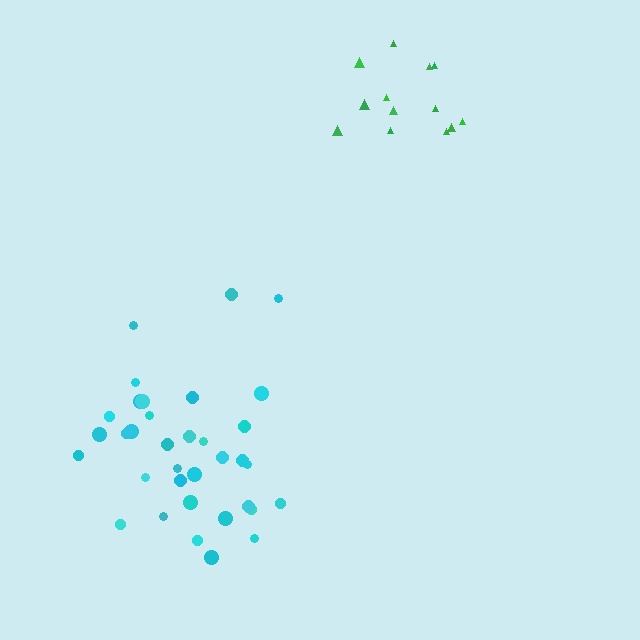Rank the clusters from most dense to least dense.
cyan, green.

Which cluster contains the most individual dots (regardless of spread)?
Cyan (35).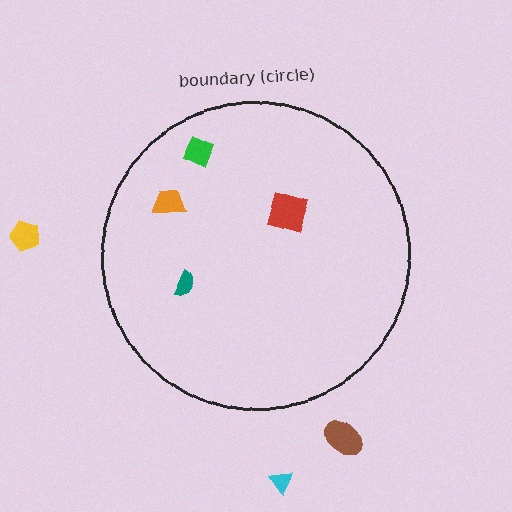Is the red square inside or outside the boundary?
Inside.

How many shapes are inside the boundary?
4 inside, 3 outside.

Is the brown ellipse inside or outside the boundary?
Outside.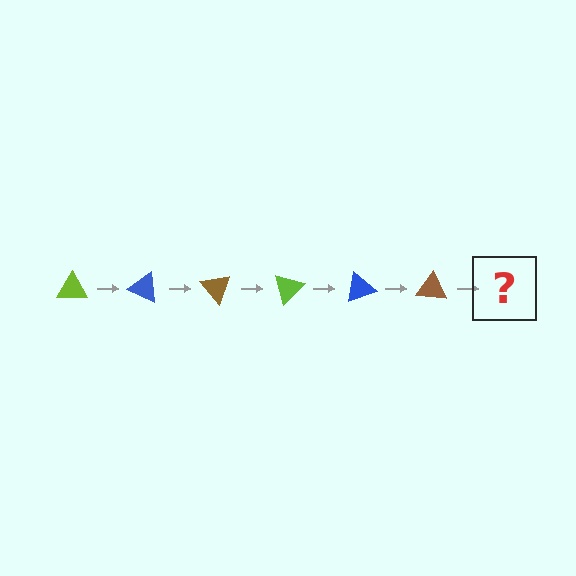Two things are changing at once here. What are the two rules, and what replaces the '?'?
The two rules are that it rotates 25 degrees each step and the color cycles through lime, blue, and brown. The '?' should be a lime triangle, rotated 150 degrees from the start.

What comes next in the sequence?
The next element should be a lime triangle, rotated 150 degrees from the start.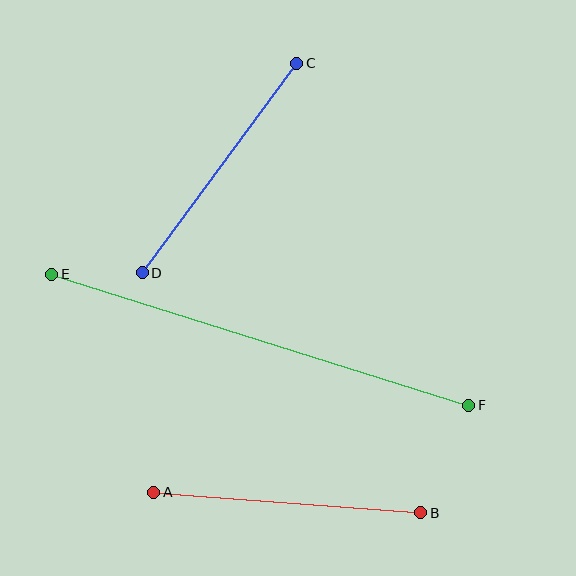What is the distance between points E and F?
The distance is approximately 437 pixels.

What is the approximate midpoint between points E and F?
The midpoint is at approximately (260, 340) pixels.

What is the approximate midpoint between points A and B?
The midpoint is at approximately (287, 503) pixels.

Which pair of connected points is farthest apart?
Points E and F are farthest apart.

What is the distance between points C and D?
The distance is approximately 260 pixels.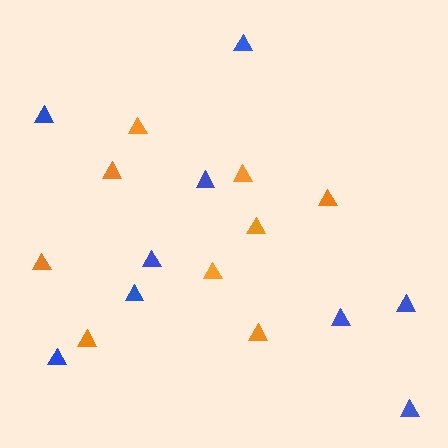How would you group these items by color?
There are 2 groups: one group of orange triangles (9) and one group of blue triangles (9).